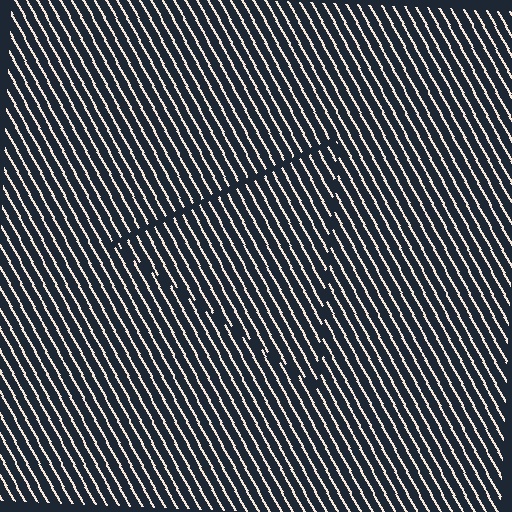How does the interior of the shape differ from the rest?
The interior of the shape contains the same grating, shifted by half a period — the contour is defined by the phase discontinuity where line-ends from the inner and outer gratings abut.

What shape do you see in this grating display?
An illusory triangle. The interior of the shape contains the same grating, shifted by half a period — the contour is defined by the phase discontinuity where line-ends from the inner and outer gratings abut.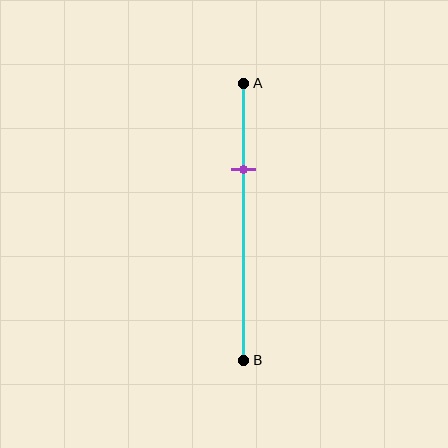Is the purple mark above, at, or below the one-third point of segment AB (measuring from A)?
The purple mark is approximately at the one-third point of segment AB.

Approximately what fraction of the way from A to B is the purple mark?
The purple mark is approximately 30% of the way from A to B.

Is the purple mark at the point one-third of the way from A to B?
Yes, the mark is approximately at the one-third point.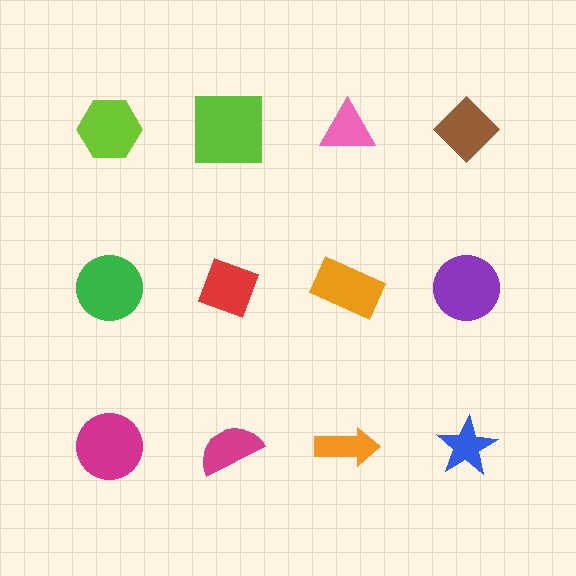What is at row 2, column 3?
An orange rectangle.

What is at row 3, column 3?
An orange arrow.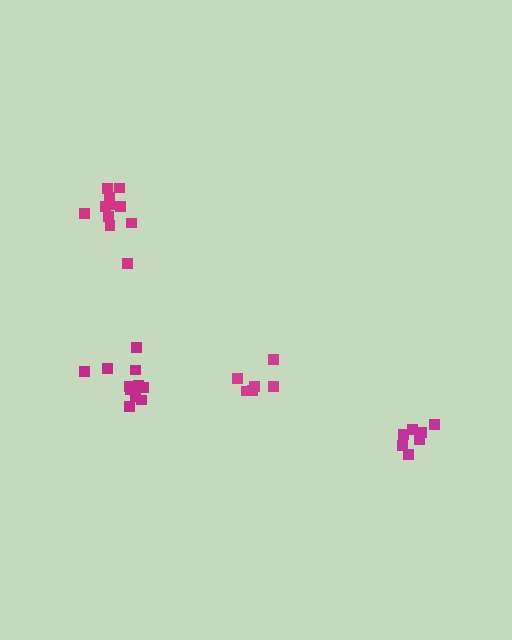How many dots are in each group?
Group 1: 7 dots, Group 2: 11 dots, Group 3: 11 dots, Group 4: 6 dots (35 total).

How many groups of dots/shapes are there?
There are 4 groups.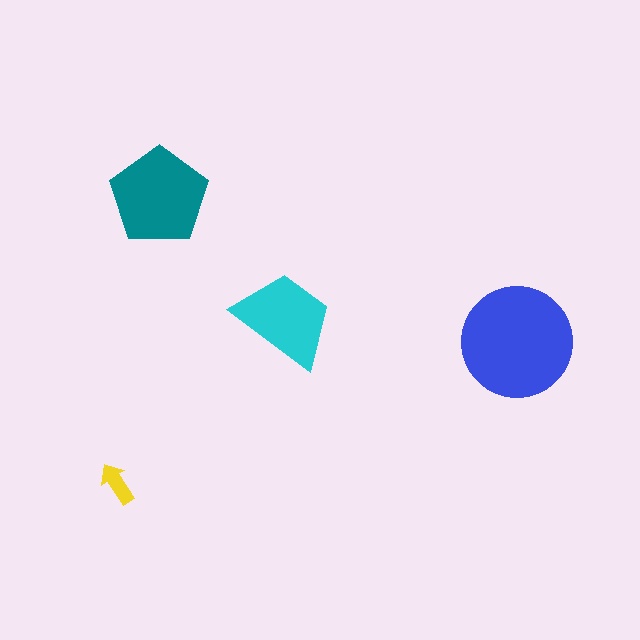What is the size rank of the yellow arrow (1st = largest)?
4th.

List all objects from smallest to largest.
The yellow arrow, the cyan trapezoid, the teal pentagon, the blue circle.